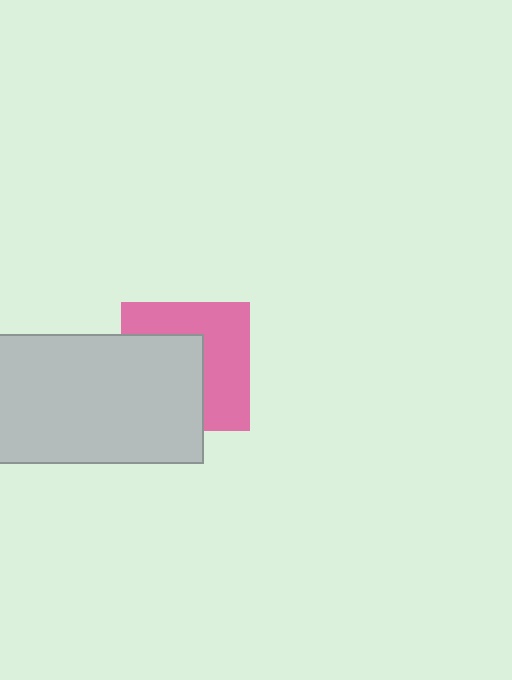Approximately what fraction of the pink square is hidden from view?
Roughly 48% of the pink square is hidden behind the light gray rectangle.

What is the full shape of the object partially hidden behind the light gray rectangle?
The partially hidden object is a pink square.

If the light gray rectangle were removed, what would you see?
You would see the complete pink square.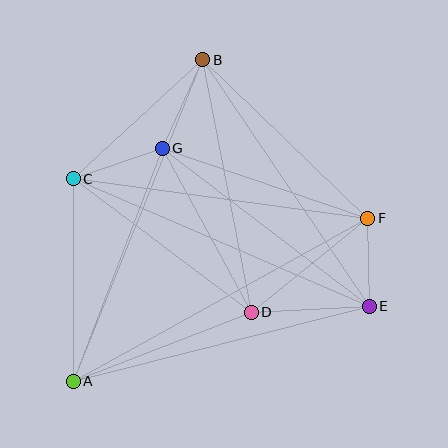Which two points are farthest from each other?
Points A and B are farthest from each other.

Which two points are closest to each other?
Points E and F are closest to each other.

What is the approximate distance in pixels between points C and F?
The distance between C and F is approximately 297 pixels.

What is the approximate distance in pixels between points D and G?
The distance between D and G is approximately 187 pixels.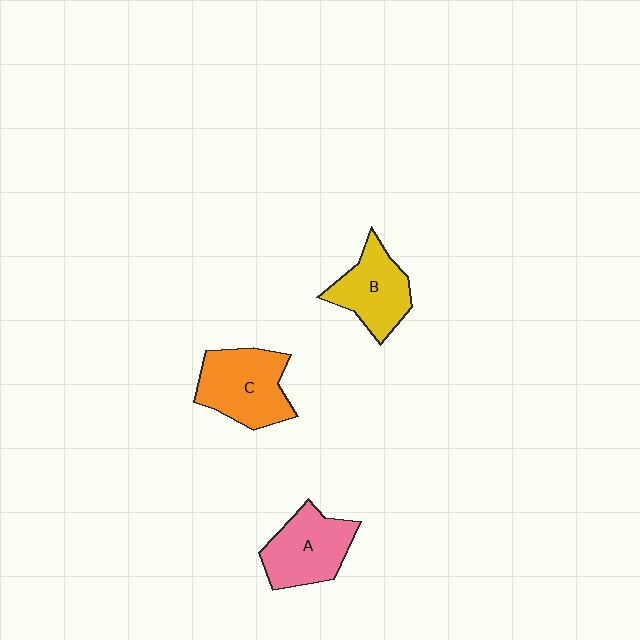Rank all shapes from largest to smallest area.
From largest to smallest: C (orange), A (pink), B (yellow).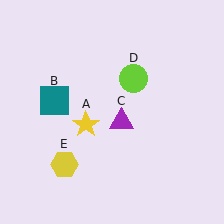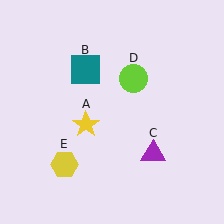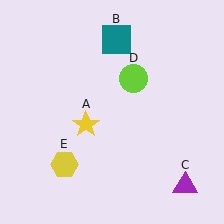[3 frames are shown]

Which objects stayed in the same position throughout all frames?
Yellow star (object A) and lime circle (object D) and yellow hexagon (object E) remained stationary.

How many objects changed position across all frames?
2 objects changed position: teal square (object B), purple triangle (object C).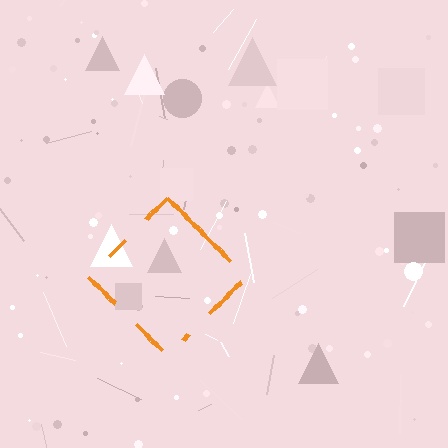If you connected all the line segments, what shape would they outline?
They would outline a diamond.